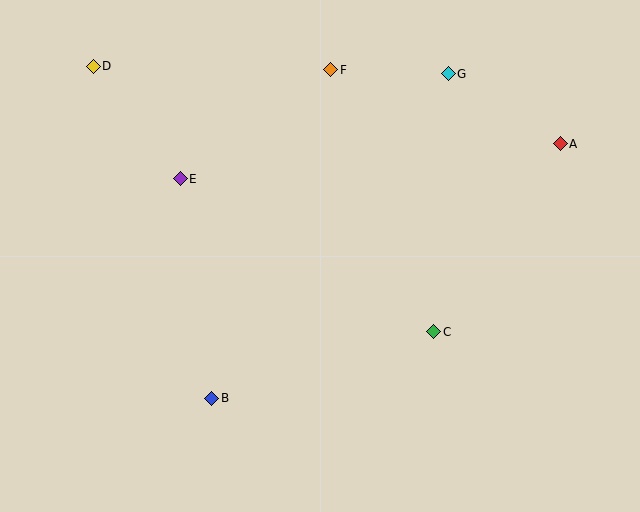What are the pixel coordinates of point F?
Point F is at (331, 70).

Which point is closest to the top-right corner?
Point A is closest to the top-right corner.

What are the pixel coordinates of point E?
Point E is at (180, 179).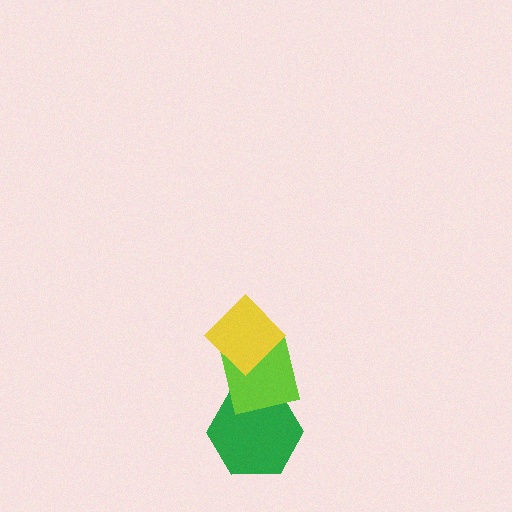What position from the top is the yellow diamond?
The yellow diamond is 1st from the top.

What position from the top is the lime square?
The lime square is 2nd from the top.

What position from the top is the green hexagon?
The green hexagon is 3rd from the top.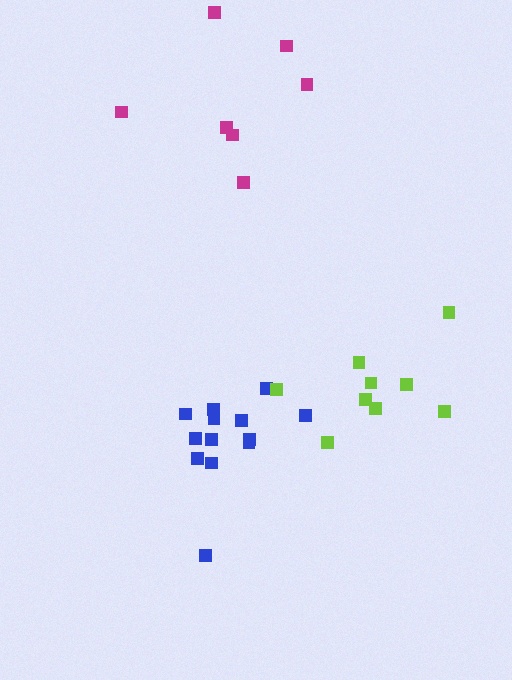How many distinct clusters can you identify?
There are 3 distinct clusters.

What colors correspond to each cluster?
The clusters are colored: magenta, blue, lime.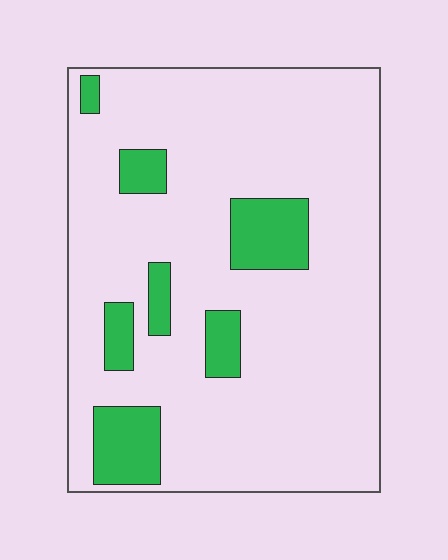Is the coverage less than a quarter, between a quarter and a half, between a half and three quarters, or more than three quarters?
Less than a quarter.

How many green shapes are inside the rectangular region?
7.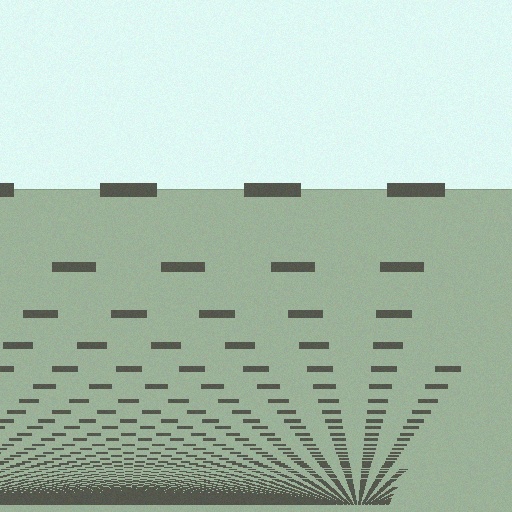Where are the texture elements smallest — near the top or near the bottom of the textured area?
Near the bottom.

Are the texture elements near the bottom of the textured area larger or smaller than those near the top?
Smaller. The gradient is inverted — elements near the bottom are smaller and denser.